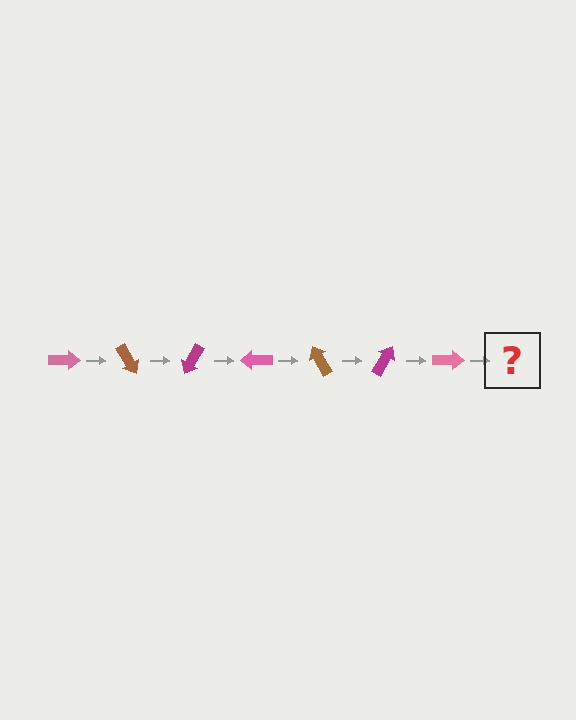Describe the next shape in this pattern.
It should be a brown arrow, rotated 420 degrees from the start.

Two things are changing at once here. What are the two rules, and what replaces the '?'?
The two rules are that it rotates 60 degrees each step and the color cycles through pink, brown, and magenta. The '?' should be a brown arrow, rotated 420 degrees from the start.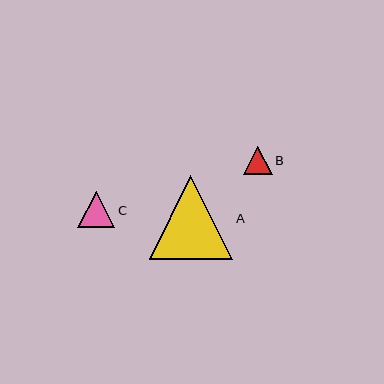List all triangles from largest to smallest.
From largest to smallest: A, C, B.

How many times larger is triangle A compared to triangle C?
Triangle A is approximately 2.3 times the size of triangle C.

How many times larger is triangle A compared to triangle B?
Triangle A is approximately 2.9 times the size of triangle B.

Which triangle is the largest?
Triangle A is the largest with a size of approximately 83 pixels.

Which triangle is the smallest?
Triangle B is the smallest with a size of approximately 29 pixels.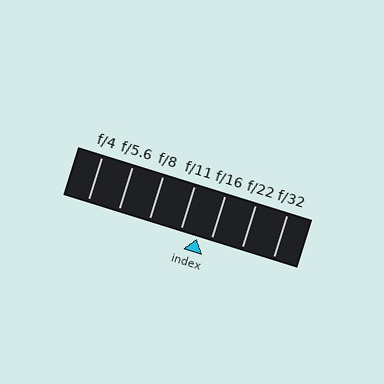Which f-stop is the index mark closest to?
The index mark is closest to f/16.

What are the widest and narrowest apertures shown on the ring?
The widest aperture shown is f/4 and the narrowest is f/32.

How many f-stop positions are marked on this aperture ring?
There are 7 f-stop positions marked.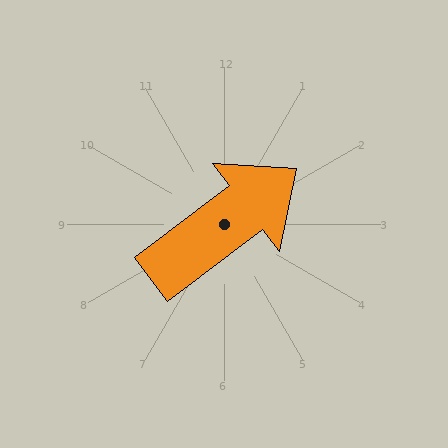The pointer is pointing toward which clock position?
Roughly 2 o'clock.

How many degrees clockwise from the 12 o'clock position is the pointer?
Approximately 53 degrees.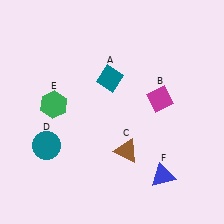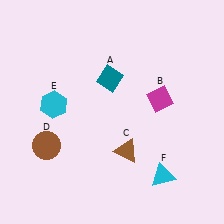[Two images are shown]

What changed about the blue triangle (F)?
In Image 1, F is blue. In Image 2, it changed to cyan.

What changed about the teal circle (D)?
In Image 1, D is teal. In Image 2, it changed to brown.